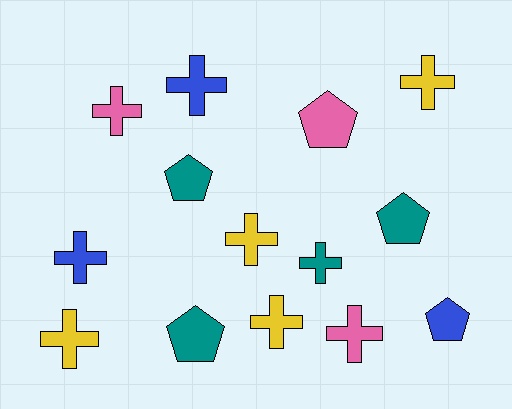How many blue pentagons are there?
There is 1 blue pentagon.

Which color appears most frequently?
Teal, with 4 objects.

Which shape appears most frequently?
Cross, with 9 objects.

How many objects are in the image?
There are 14 objects.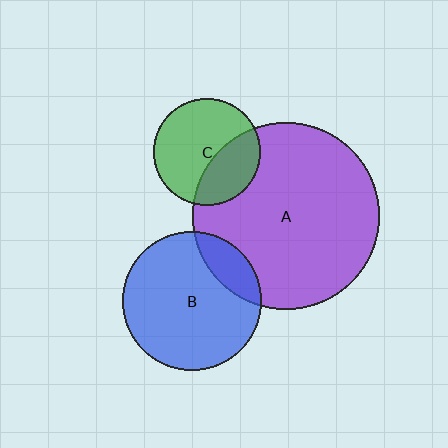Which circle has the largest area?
Circle A (purple).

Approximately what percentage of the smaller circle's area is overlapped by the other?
Approximately 15%.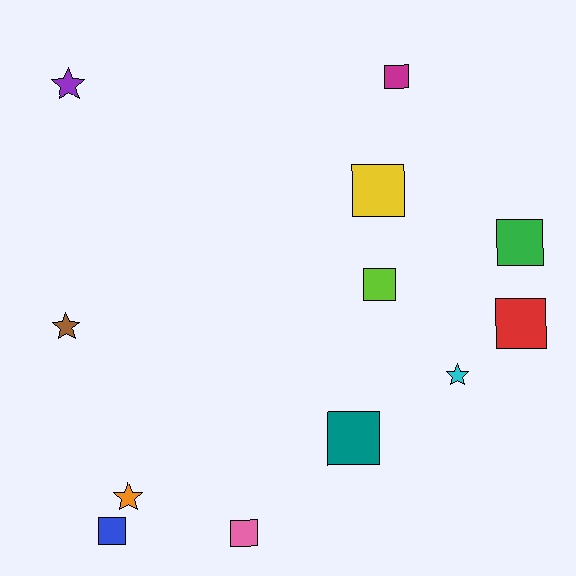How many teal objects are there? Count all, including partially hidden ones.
There is 1 teal object.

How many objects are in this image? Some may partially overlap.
There are 12 objects.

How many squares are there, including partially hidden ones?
There are 8 squares.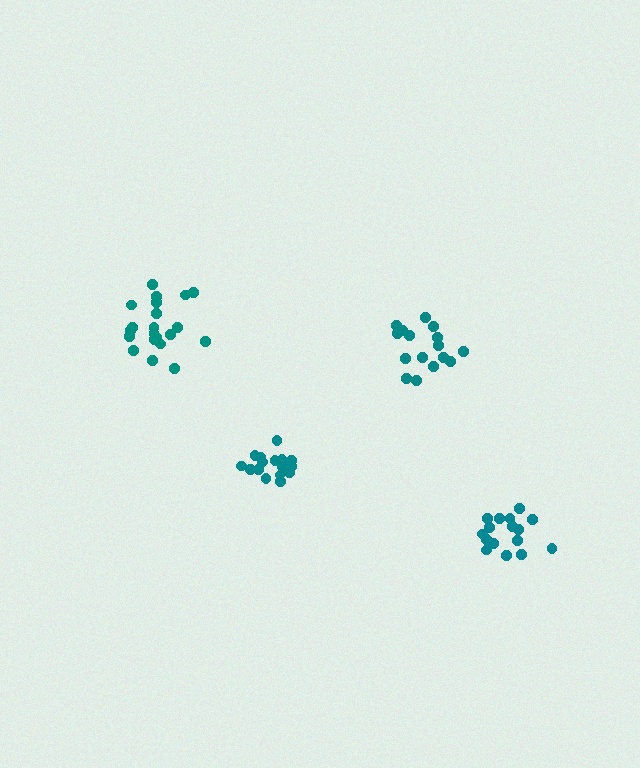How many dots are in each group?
Group 1: 21 dots, Group 2: 16 dots, Group 3: 16 dots, Group 4: 16 dots (69 total).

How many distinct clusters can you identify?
There are 4 distinct clusters.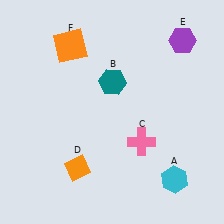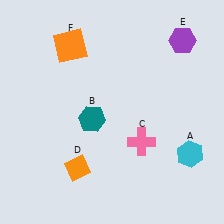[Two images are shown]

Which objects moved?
The objects that moved are: the cyan hexagon (A), the teal hexagon (B).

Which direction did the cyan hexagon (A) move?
The cyan hexagon (A) moved up.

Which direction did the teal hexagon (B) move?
The teal hexagon (B) moved down.